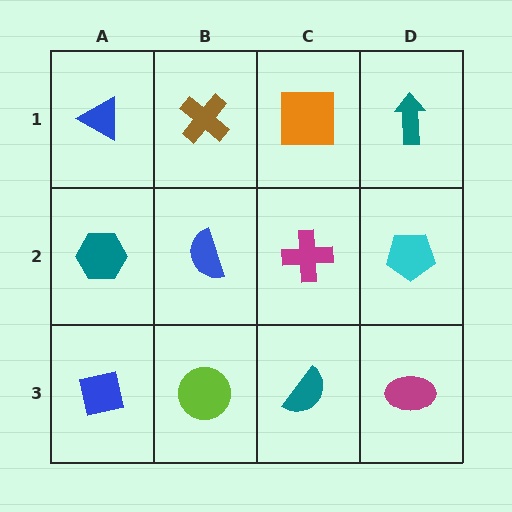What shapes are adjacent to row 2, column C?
An orange square (row 1, column C), a teal semicircle (row 3, column C), a blue semicircle (row 2, column B), a cyan pentagon (row 2, column D).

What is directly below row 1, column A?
A teal hexagon.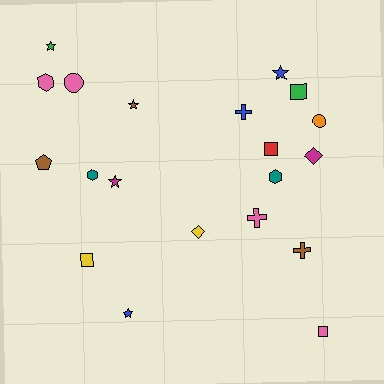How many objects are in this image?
There are 20 objects.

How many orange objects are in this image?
There is 1 orange object.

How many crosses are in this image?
There are 3 crosses.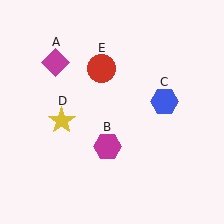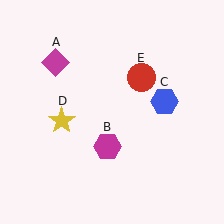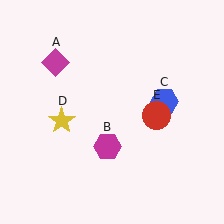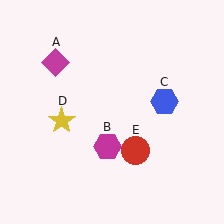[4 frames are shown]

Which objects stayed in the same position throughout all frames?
Magenta diamond (object A) and magenta hexagon (object B) and blue hexagon (object C) and yellow star (object D) remained stationary.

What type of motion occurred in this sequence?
The red circle (object E) rotated clockwise around the center of the scene.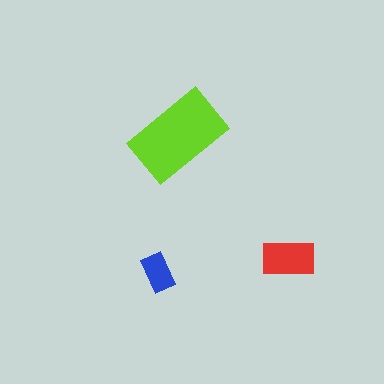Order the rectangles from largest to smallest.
the lime one, the red one, the blue one.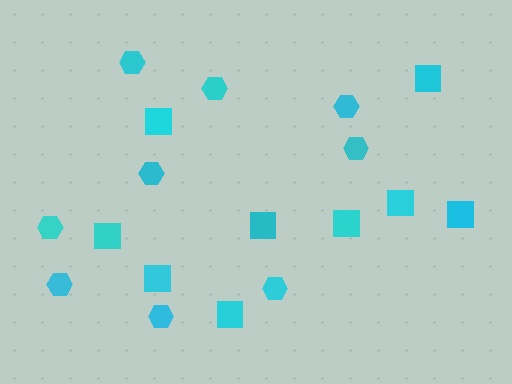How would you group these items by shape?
There are 2 groups: one group of hexagons (9) and one group of squares (9).